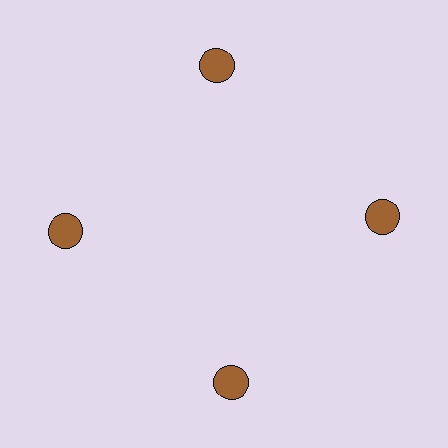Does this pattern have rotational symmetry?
Yes, this pattern has 4-fold rotational symmetry. It looks the same after rotating 90 degrees around the center.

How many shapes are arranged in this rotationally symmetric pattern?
There are 4 shapes, arranged in 4 groups of 1.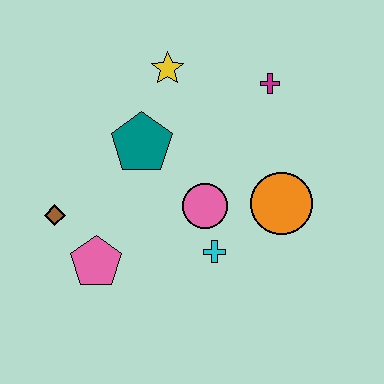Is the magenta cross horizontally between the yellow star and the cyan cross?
No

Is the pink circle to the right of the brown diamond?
Yes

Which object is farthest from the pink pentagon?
The magenta cross is farthest from the pink pentagon.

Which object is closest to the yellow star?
The teal pentagon is closest to the yellow star.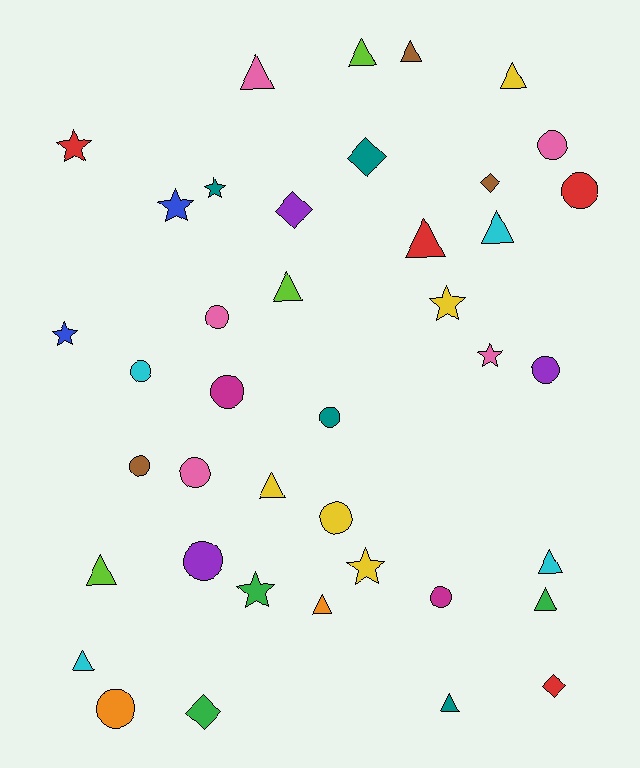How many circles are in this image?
There are 13 circles.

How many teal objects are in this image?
There are 4 teal objects.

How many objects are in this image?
There are 40 objects.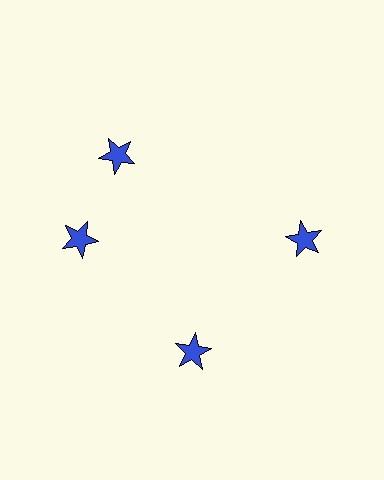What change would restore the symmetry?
The symmetry would be restored by rotating it back into even spacing with its neighbors so that all 4 stars sit at equal angles and equal distance from the center.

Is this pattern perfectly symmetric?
No. The 4 blue stars are arranged in a ring, but one element near the 12 o'clock position is rotated out of alignment along the ring, breaking the 4-fold rotational symmetry.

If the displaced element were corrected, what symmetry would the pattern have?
It would have 4-fold rotational symmetry — the pattern would map onto itself every 90 degrees.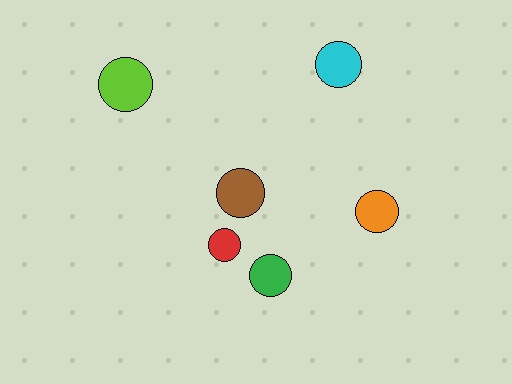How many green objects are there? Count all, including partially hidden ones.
There is 1 green object.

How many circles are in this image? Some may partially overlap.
There are 6 circles.